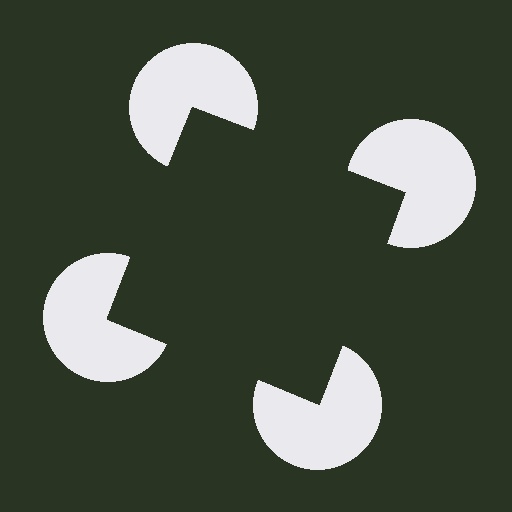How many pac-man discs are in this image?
There are 4 — one at each vertex of the illusory square.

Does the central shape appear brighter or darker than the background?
It typically appears slightly darker than the background, even though no actual brightness change is drawn.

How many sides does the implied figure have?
4 sides.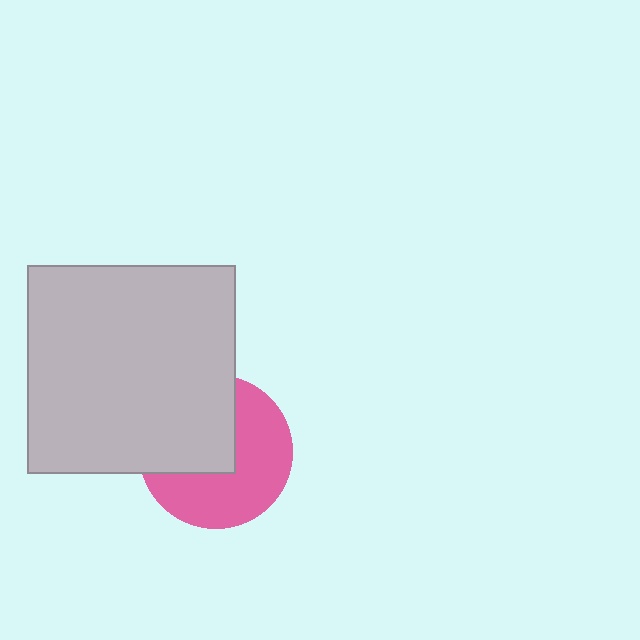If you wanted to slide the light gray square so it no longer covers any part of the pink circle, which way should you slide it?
Slide it toward the upper-left — that is the most direct way to separate the two shapes.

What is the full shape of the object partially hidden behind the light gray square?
The partially hidden object is a pink circle.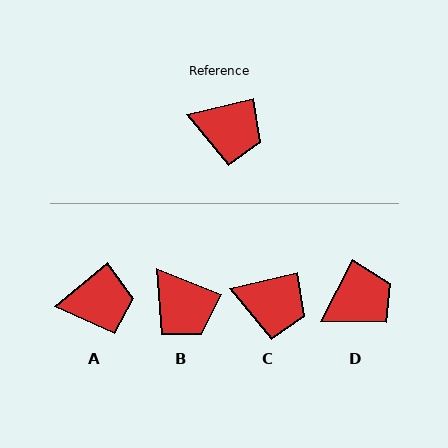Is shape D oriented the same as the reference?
No, it is off by about 49 degrees.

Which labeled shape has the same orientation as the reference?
C.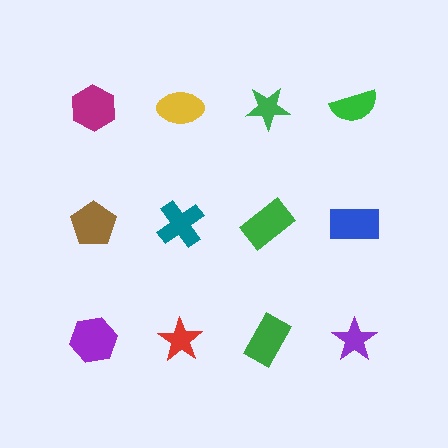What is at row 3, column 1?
A purple hexagon.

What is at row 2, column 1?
A brown pentagon.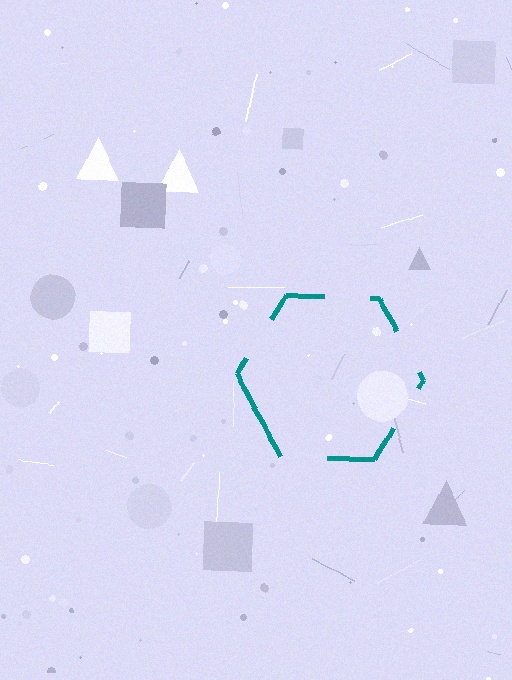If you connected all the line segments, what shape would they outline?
They would outline a hexagon.